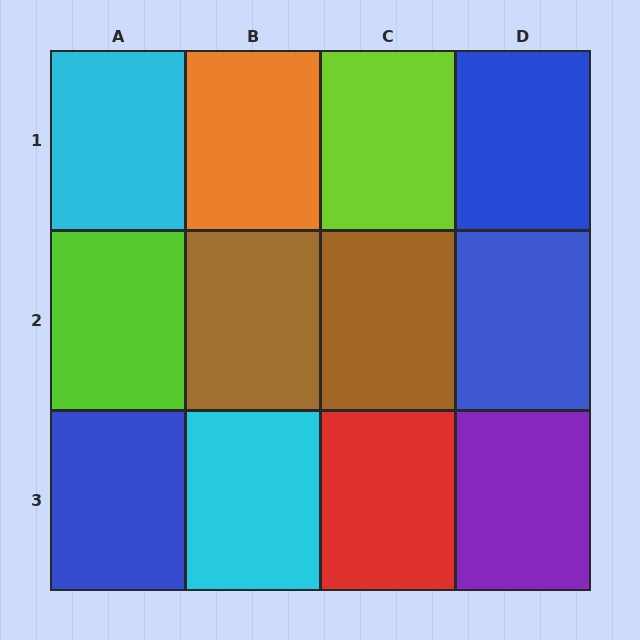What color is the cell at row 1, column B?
Orange.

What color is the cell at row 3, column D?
Purple.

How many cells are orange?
1 cell is orange.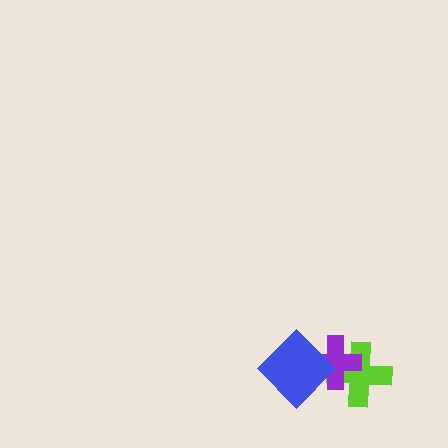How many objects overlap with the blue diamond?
2 objects overlap with the blue diamond.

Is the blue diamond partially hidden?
No, no other shape covers it.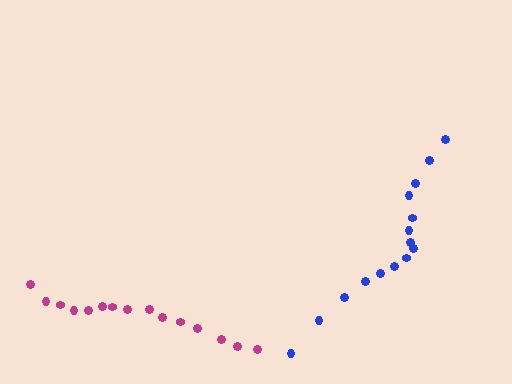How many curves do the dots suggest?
There are 2 distinct paths.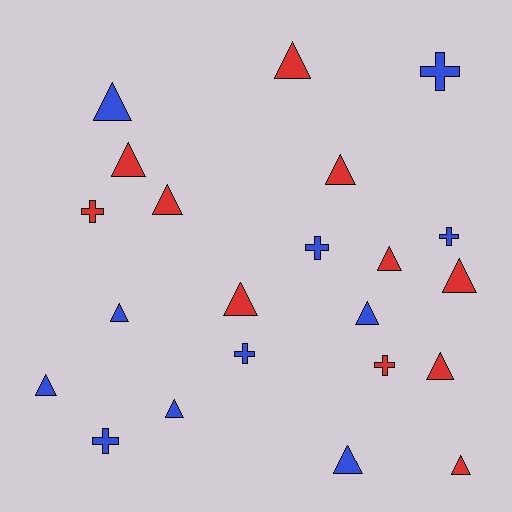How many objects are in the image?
There are 22 objects.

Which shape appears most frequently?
Triangle, with 15 objects.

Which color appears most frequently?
Red, with 11 objects.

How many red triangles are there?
There are 9 red triangles.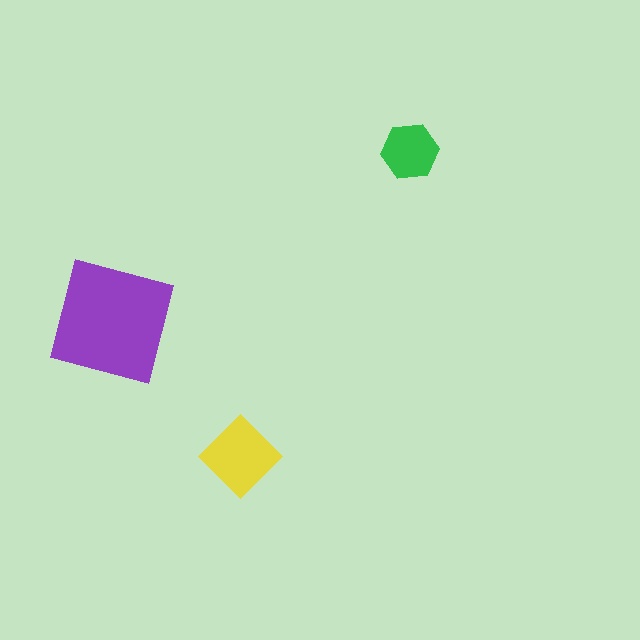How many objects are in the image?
There are 3 objects in the image.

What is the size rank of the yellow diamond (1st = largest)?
2nd.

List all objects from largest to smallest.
The purple square, the yellow diamond, the green hexagon.